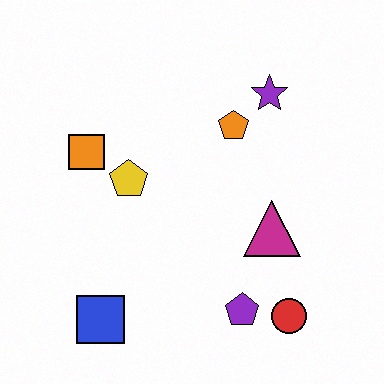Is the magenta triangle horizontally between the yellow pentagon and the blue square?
No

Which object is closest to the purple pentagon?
The red circle is closest to the purple pentagon.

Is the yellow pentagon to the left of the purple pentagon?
Yes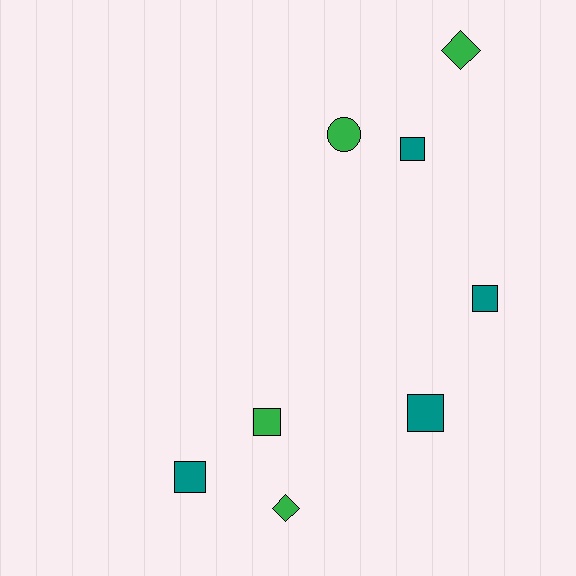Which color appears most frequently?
Teal, with 4 objects.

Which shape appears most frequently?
Square, with 5 objects.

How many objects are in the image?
There are 8 objects.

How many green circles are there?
There is 1 green circle.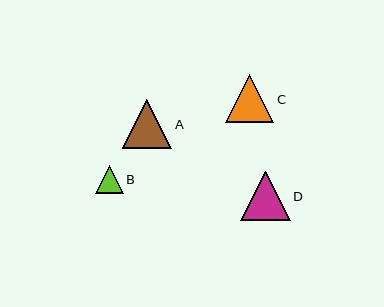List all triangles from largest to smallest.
From largest to smallest: A, D, C, B.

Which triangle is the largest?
Triangle A is the largest with a size of approximately 49 pixels.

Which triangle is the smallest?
Triangle B is the smallest with a size of approximately 28 pixels.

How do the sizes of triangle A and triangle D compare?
Triangle A and triangle D are approximately the same size.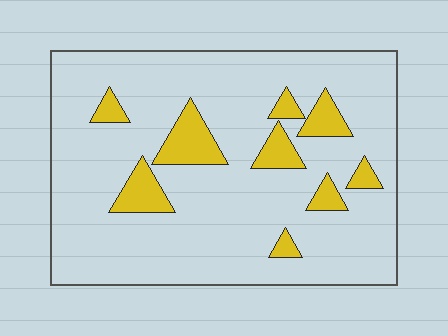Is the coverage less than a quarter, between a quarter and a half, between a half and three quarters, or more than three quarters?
Less than a quarter.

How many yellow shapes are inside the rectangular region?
9.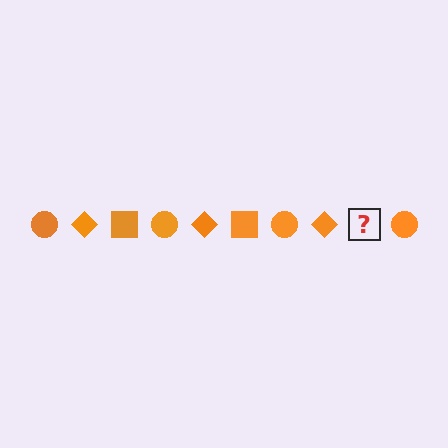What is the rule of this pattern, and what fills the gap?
The rule is that the pattern cycles through circle, diamond, square shapes in orange. The gap should be filled with an orange square.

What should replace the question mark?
The question mark should be replaced with an orange square.